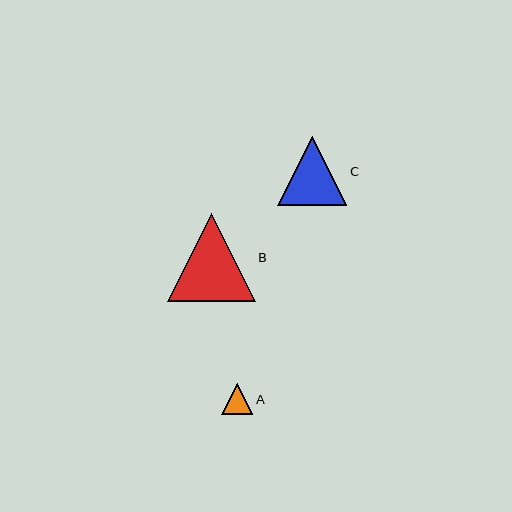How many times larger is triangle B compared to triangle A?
Triangle B is approximately 2.8 times the size of triangle A.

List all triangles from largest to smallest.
From largest to smallest: B, C, A.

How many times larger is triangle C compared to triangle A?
Triangle C is approximately 2.2 times the size of triangle A.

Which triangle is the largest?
Triangle B is the largest with a size of approximately 87 pixels.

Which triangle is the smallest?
Triangle A is the smallest with a size of approximately 31 pixels.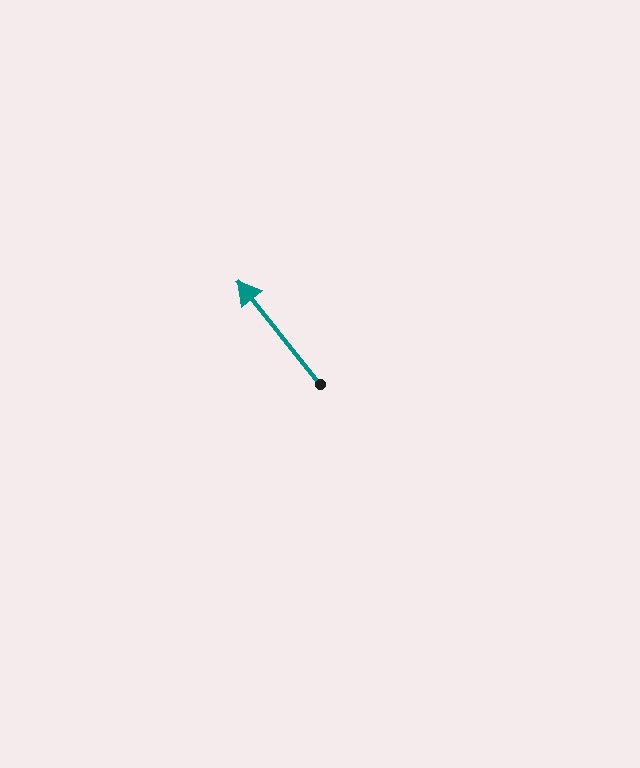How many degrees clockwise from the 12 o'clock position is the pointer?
Approximately 321 degrees.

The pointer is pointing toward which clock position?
Roughly 11 o'clock.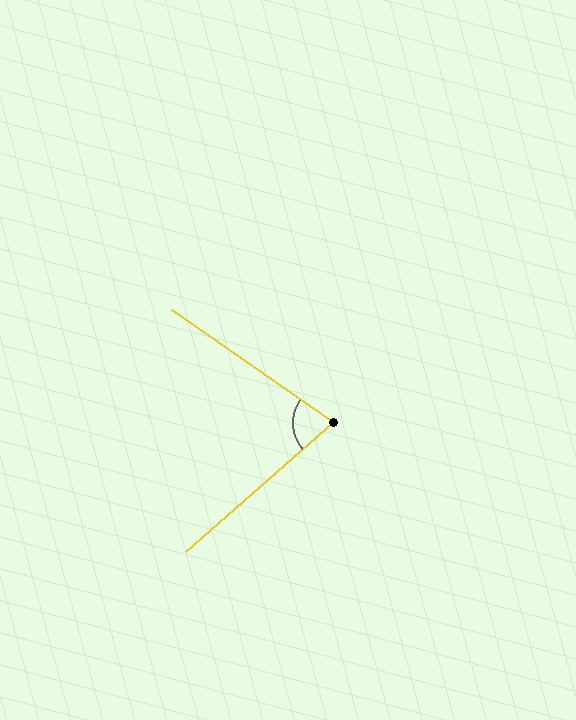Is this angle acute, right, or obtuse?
It is acute.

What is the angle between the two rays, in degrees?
Approximately 76 degrees.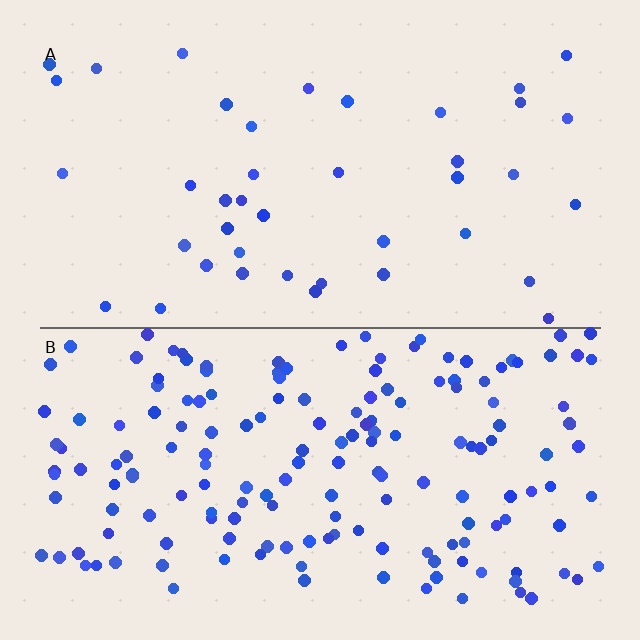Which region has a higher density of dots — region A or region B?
B (the bottom).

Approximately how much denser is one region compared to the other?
Approximately 4.2× — region B over region A.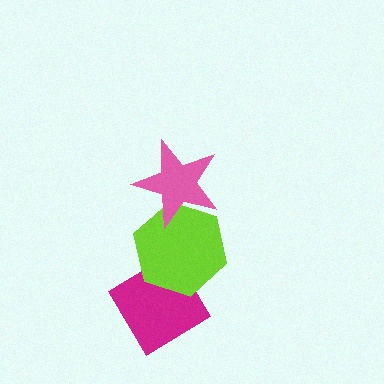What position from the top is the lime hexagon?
The lime hexagon is 2nd from the top.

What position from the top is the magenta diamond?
The magenta diamond is 3rd from the top.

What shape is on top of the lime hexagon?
The pink star is on top of the lime hexagon.